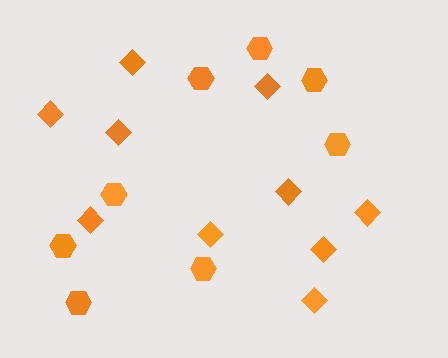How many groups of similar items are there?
There are 2 groups: one group of diamonds (10) and one group of hexagons (8).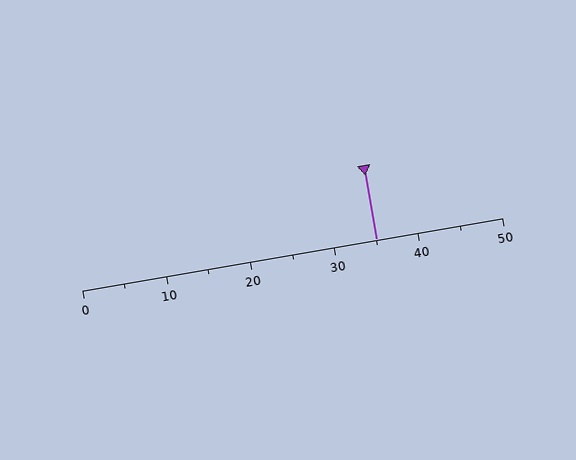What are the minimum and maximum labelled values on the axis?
The axis runs from 0 to 50.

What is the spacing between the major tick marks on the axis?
The major ticks are spaced 10 apart.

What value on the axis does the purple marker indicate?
The marker indicates approximately 35.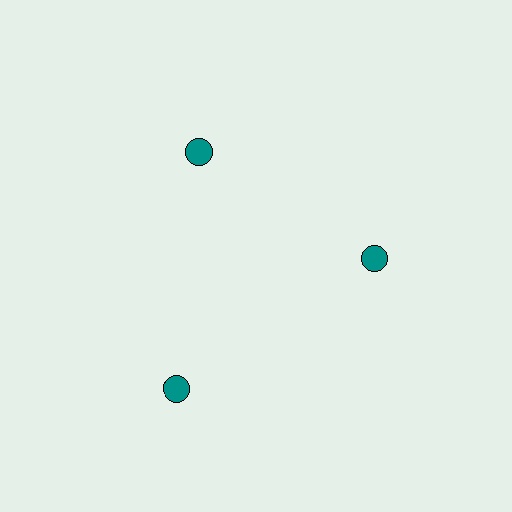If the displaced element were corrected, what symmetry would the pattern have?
It would have 3-fold rotational symmetry — the pattern would map onto itself every 120 degrees.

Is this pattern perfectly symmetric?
No. The 3 teal circles are arranged in a ring, but one element near the 7 o'clock position is pushed outward from the center, breaking the 3-fold rotational symmetry.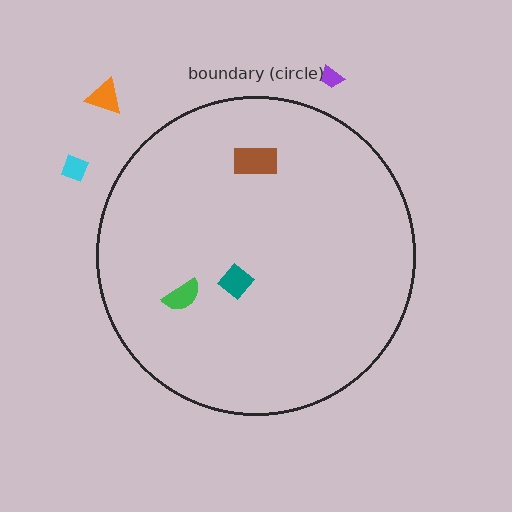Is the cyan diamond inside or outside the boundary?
Outside.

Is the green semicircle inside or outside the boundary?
Inside.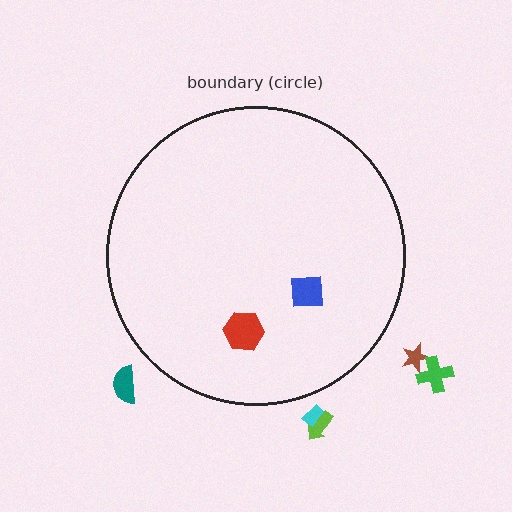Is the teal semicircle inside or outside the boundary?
Outside.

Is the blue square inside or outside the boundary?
Inside.